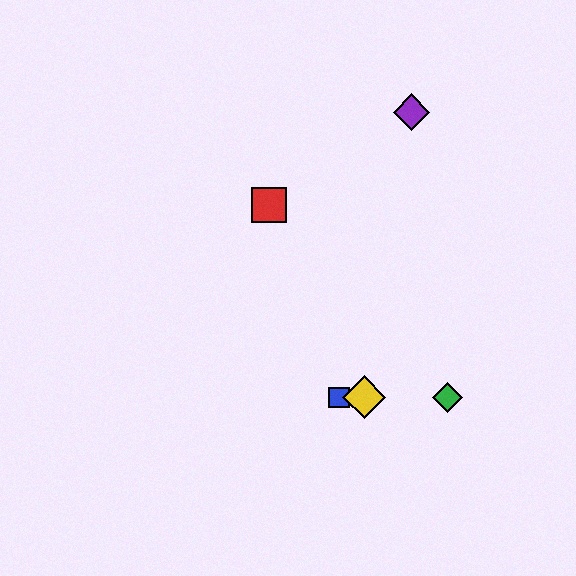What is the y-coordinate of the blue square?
The blue square is at y≈397.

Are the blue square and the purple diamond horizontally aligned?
No, the blue square is at y≈397 and the purple diamond is at y≈112.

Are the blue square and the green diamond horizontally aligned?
Yes, both are at y≈397.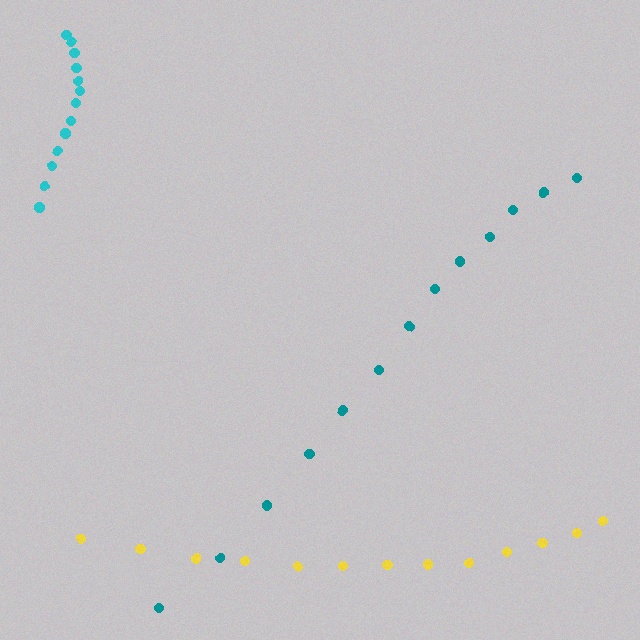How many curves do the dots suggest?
There are 3 distinct paths.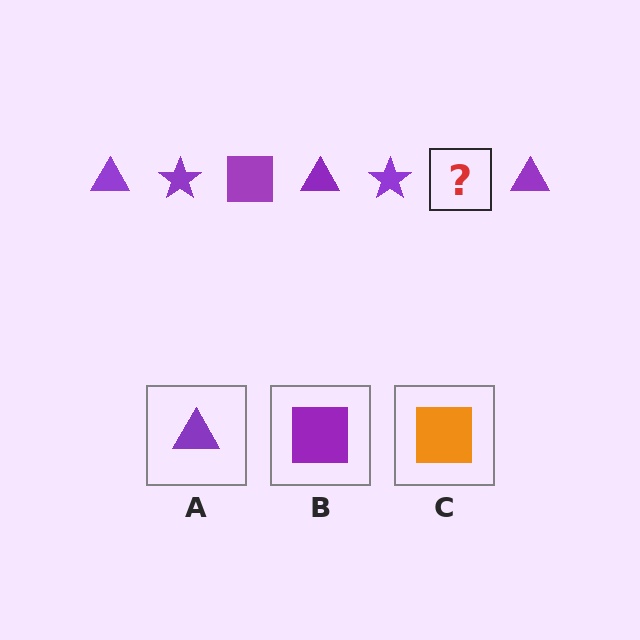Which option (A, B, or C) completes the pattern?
B.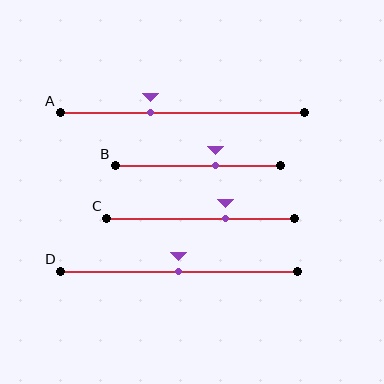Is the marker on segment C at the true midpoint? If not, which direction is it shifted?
No, the marker on segment C is shifted to the right by about 13% of the segment length.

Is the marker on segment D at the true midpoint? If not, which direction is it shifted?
Yes, the marker on segment D is at the true midpoint.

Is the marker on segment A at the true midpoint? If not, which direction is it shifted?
No, the marker on segment A is shifted to the left by about 13% of the segment length.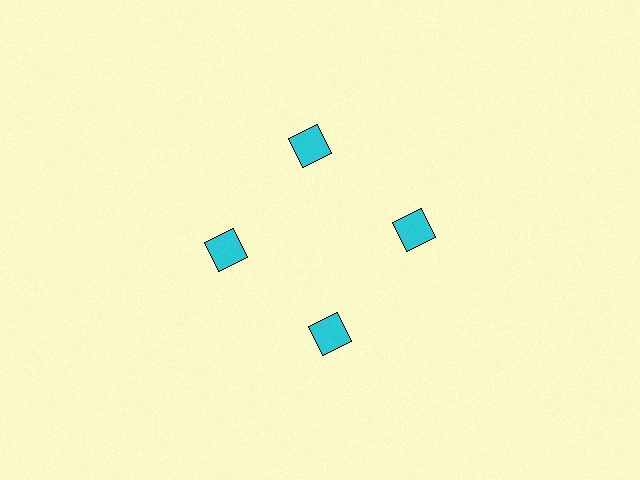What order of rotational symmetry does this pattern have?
This pattern has 4-fold rotational symmetry.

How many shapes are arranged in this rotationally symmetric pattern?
There are 4 shapes, arranged in 4 groups of 1.